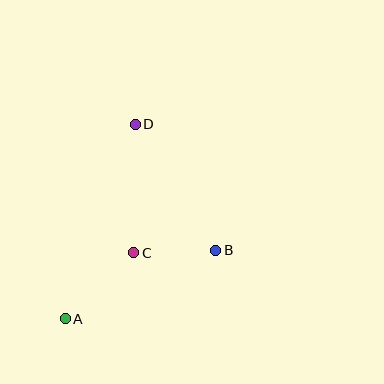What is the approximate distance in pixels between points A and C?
The distance between A and C is approximately 96 pixels.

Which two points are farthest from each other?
Points A and D are farthest from each other.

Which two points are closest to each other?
Points B and C are closest to each other.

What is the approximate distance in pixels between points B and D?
The distance between B and D is approximately 149 pixels.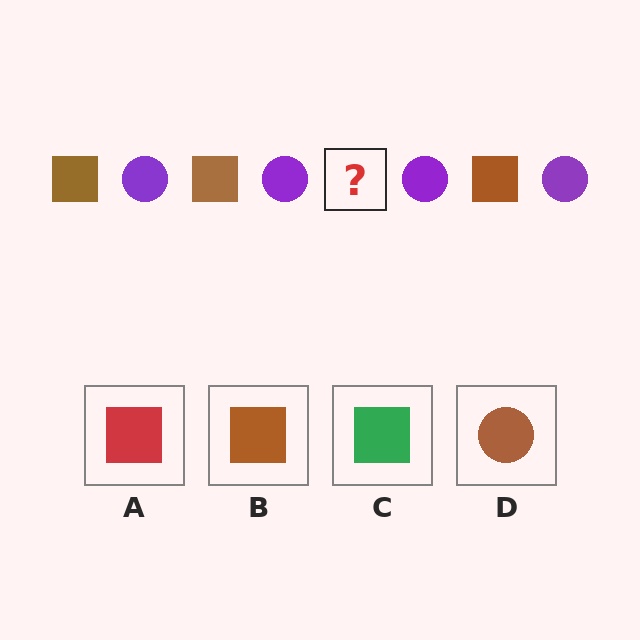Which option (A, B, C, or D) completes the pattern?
B.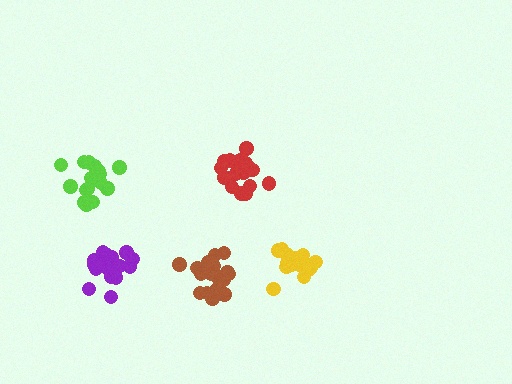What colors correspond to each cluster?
The clusters are colored: yellow, brown, red, lime, purple.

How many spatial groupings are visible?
There are 5 spatial groupings.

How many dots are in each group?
Group 1: 16 dots, Group 2: 20 dots, Group 3: 16 dots, Group 4: 18 dots, Group 5: 19 dots (89 total).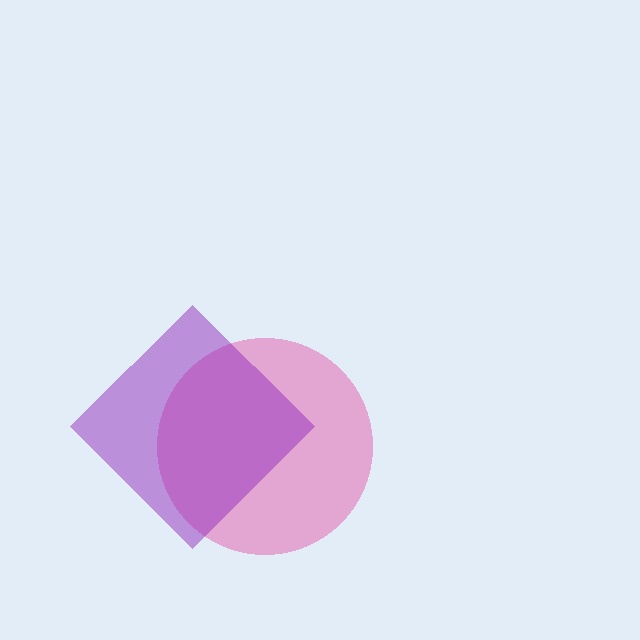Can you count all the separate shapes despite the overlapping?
Yes, there are 2 separate shapes.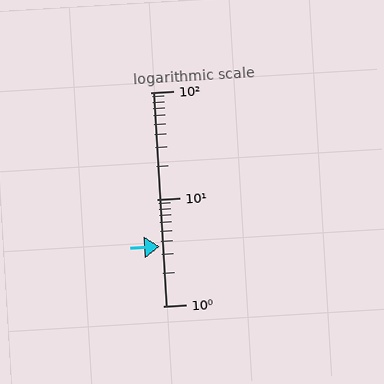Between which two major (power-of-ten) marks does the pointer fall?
The pointer is between 1 and 10.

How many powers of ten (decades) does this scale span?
The scale spans 2 decades, from 1 to 100.